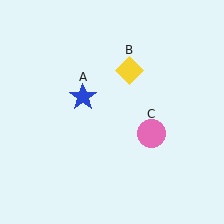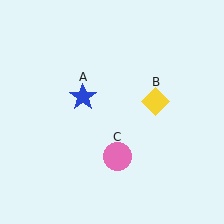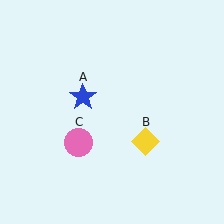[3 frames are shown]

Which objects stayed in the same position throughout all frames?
Blue star (object A) remained stationary.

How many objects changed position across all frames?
2 objects changed position: yellow diamond (object B), pink circle (object C).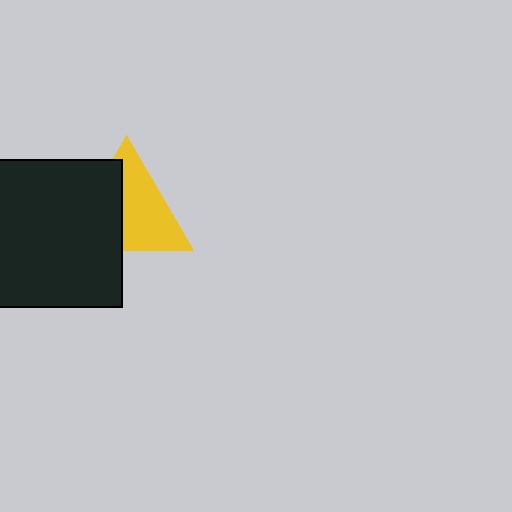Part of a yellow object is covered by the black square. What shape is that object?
It is a triangle.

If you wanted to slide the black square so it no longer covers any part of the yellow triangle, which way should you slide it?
Slide it left — that is the most direct way to separate the two shapes.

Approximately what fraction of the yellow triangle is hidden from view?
Roughly 44% of the yellow triangle is hidden behind the black square.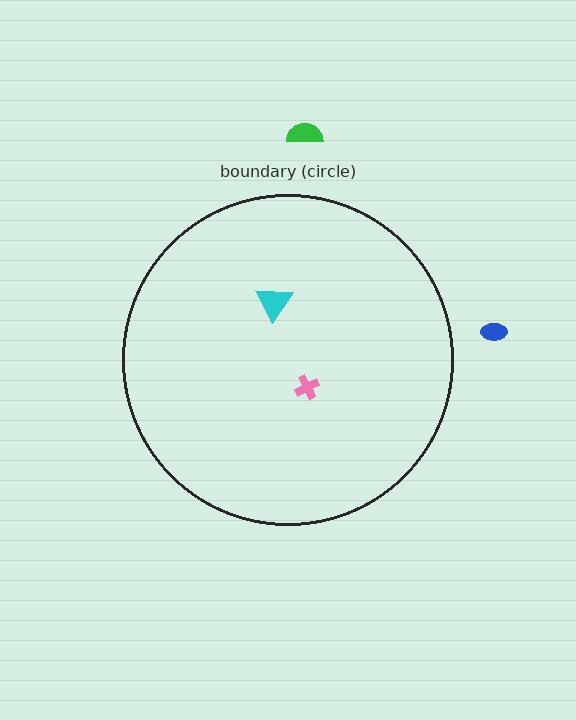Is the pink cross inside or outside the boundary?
Inside.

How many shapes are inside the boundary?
2 inside, 2 outside.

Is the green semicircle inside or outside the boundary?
Outside.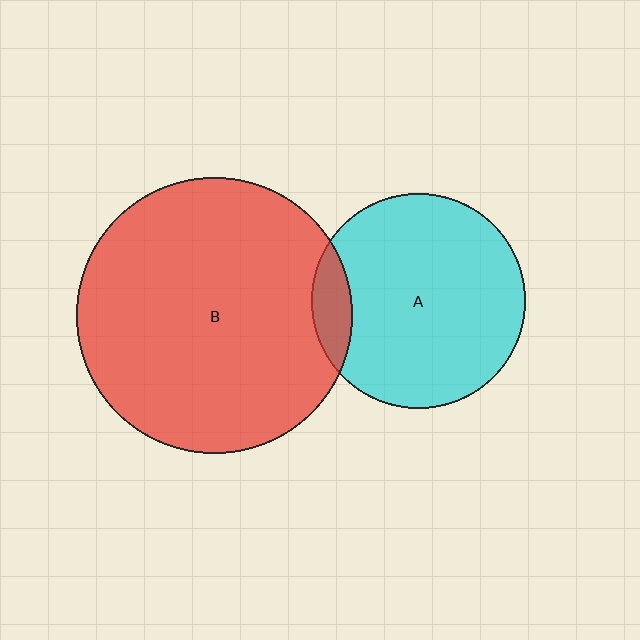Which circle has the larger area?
Circle B (red).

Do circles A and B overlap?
Yes.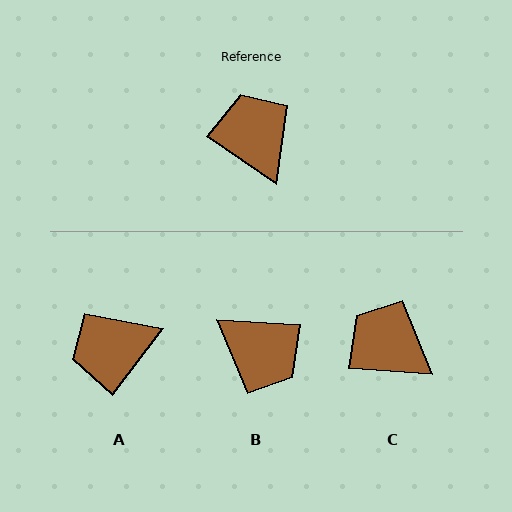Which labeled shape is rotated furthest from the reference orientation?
B, about 149 degrees away.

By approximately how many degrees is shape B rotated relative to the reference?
Approximately 149 degrees clockwise.